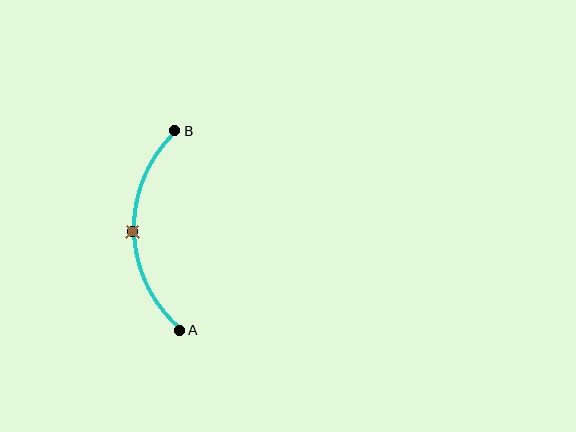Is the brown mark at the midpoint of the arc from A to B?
Yes. The brown mark lies on the arc at equal arc-length from both A and B — it is the arc midpoint.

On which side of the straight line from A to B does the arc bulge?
The arc bulges to the left of the straight line connecting A and B.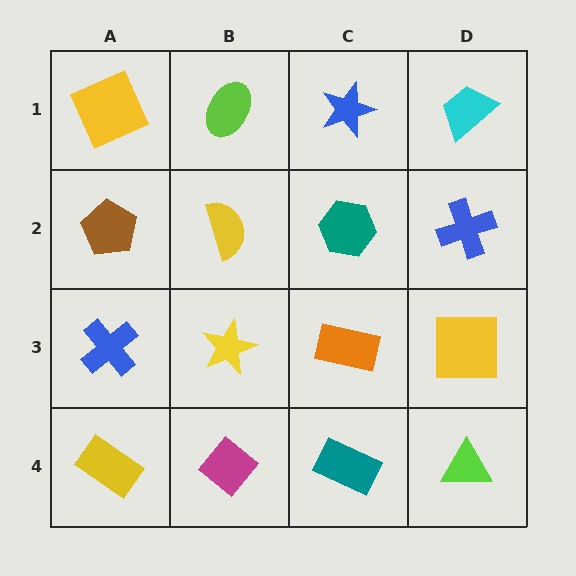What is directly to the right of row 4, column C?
A lime triangle.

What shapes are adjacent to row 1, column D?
A blue cross (row 2, column D), a blue star (row 1, column C).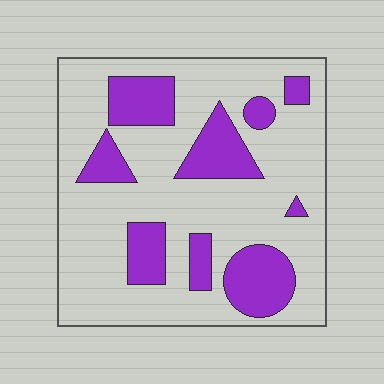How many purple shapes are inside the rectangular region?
9.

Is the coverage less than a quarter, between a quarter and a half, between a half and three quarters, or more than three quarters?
Between a quarter and a half.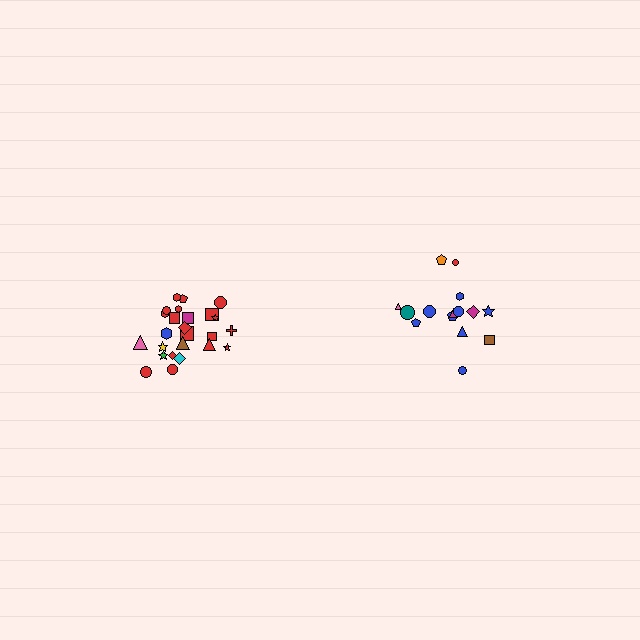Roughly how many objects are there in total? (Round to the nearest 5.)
Roughly 40 objects in total.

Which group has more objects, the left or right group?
The left group.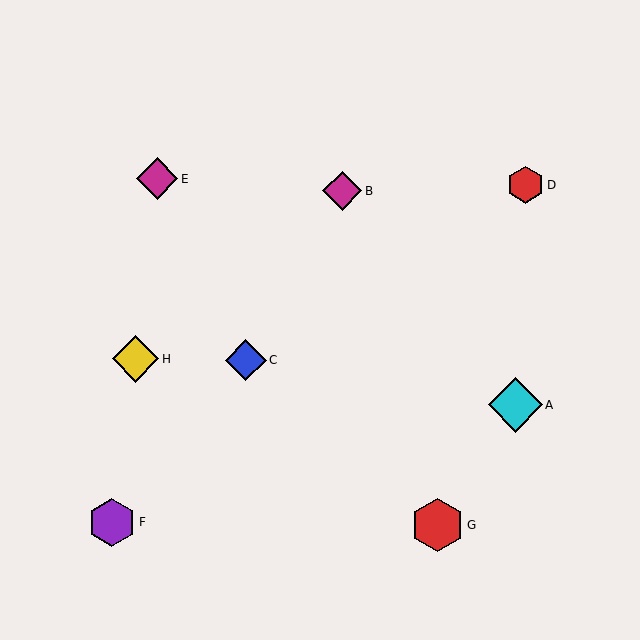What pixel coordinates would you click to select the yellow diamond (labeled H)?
Click at (135, 359) to select the yellow diamond H.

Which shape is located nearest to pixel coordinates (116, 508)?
The purple hexagon (labeled F) at (112, 522) is nearest to that location.